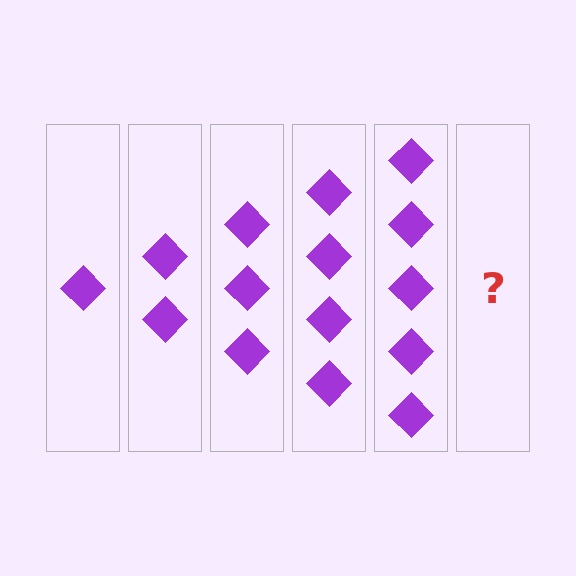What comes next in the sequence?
The next element should be 6 diamonds.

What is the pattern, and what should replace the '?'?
The pattern is that each step adds one more diamond. The '?' should be 6 diamonds.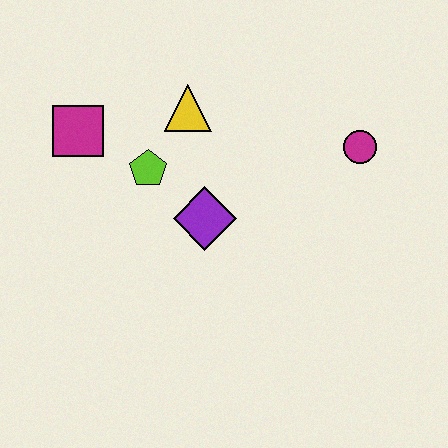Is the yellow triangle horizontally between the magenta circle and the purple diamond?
No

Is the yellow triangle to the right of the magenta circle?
No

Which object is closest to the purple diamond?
The lime pentagon is closest to the purple diamond.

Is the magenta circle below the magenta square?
Yes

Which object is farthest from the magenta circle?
The magenta square is farthest from the magenta circle.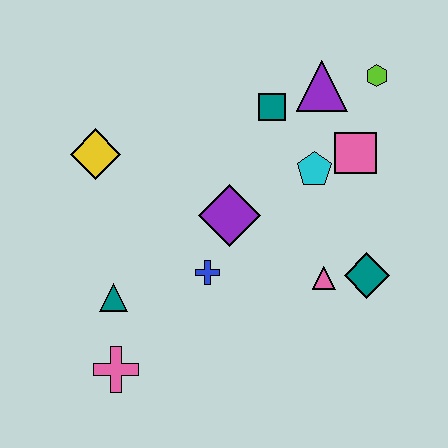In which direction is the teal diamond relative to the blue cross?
The teal diamond is to the right of the blue cross.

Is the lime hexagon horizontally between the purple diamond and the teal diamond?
No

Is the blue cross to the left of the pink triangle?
Yes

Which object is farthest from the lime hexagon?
The pink cross is farthest from the lime hexagon.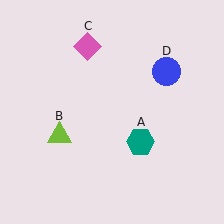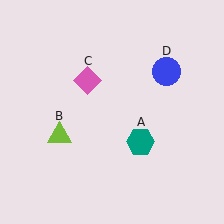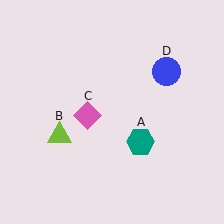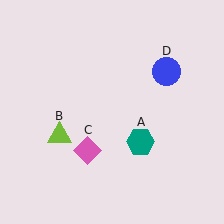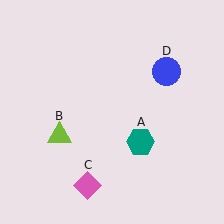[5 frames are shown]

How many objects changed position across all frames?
1 object changed position: pink diamond (object C).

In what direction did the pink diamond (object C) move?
The pink diamond (object C) moved down.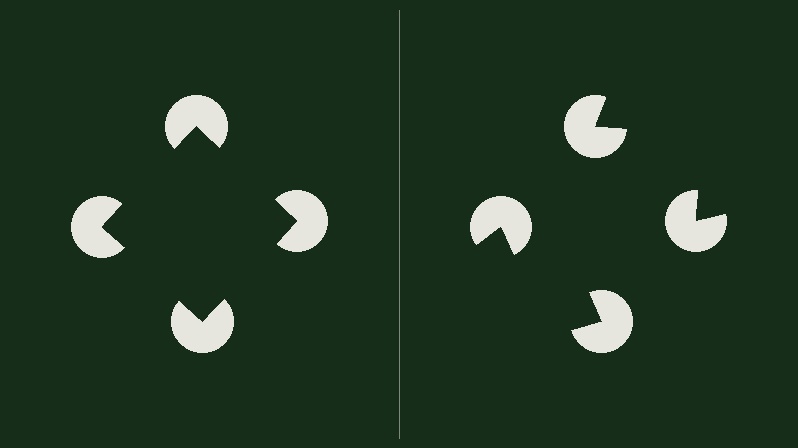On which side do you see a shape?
An illusory square appears on the left side. On the right side the wedge cuts are rotated, so no coherent shape forms.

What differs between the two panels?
The pac-man discs are positioned identically on both sides; only the wedge orientations differ. On the left they align to a square; on the right they are misaligned.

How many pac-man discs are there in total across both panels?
8 — 4 on each side.